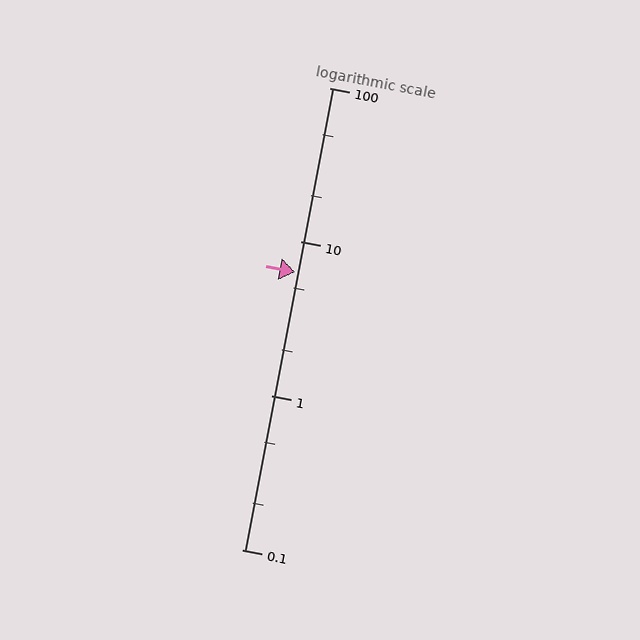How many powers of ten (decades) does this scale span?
The scale spans 3 decades, from 0.1 to 100.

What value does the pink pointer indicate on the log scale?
The pointer indicates approximately 6.4.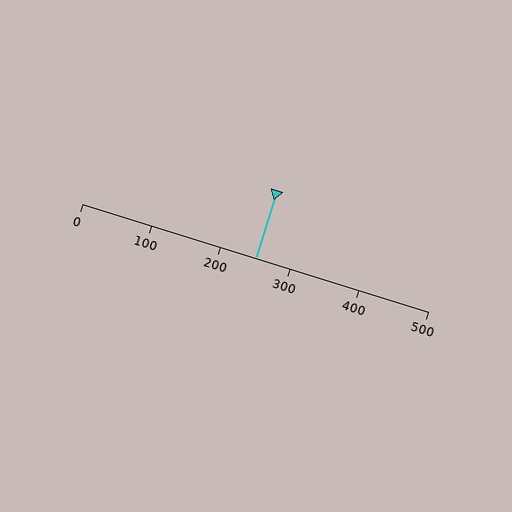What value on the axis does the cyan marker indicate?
The marker indicates approximately 250.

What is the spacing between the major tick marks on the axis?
The major ticks are spaced 100 apart.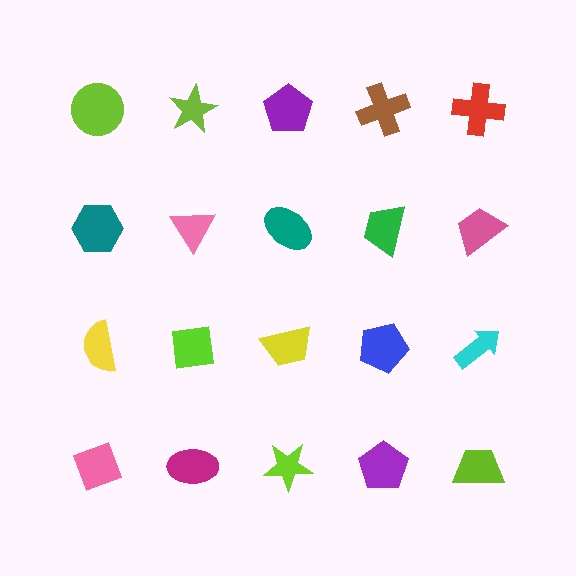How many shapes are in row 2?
5 shapes.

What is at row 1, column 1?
A lime circle.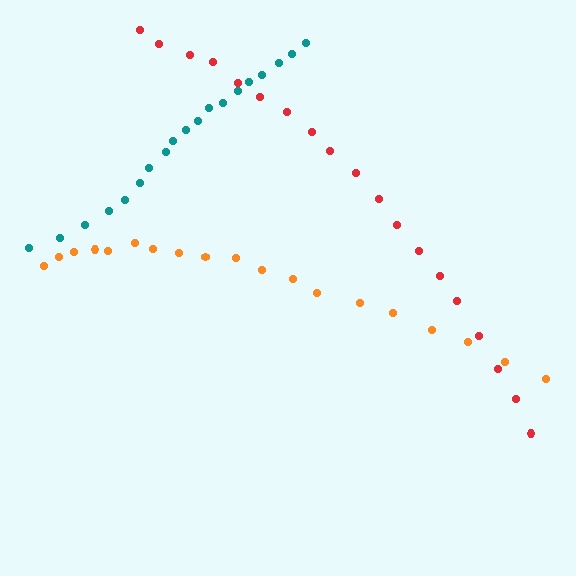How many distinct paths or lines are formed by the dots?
There are 3 distinct paths.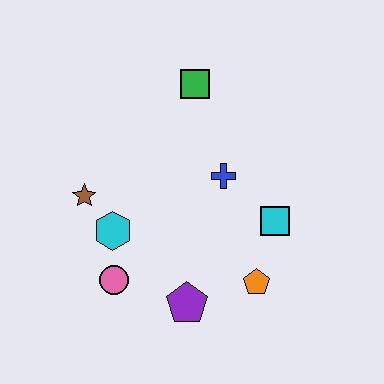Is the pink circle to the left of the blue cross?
Yes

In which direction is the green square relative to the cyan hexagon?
The green square is above the cyan hexagon.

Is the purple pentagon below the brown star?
Yes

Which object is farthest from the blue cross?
The pink circle is farthest from the blue cross.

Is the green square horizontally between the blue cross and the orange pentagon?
No